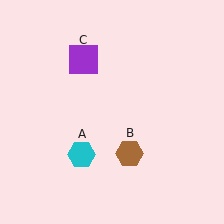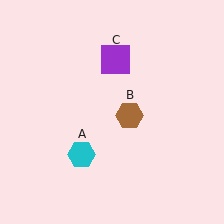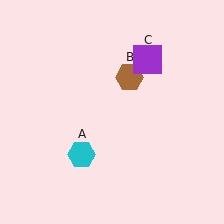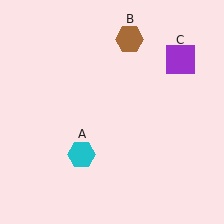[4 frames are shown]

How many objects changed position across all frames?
2 objects changed position: brown hexagon (object B), purple square (object C).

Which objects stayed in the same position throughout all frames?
Cyan hexagon (object A) remained stationary.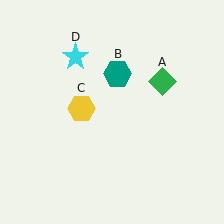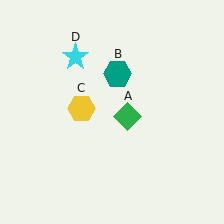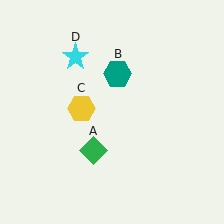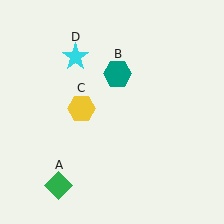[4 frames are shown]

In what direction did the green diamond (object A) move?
The green diamond (object A) moved down and to the left.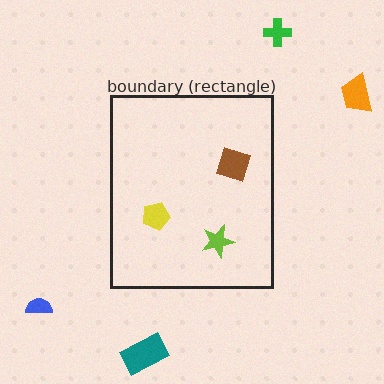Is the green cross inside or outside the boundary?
Outside.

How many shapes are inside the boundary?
3 inside, 4 outside.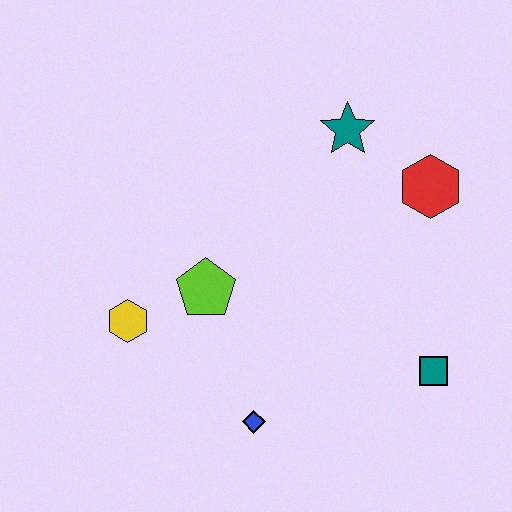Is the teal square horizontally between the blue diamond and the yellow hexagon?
No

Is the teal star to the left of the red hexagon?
Yes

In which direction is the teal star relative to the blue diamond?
The teal star is above the blue diamond.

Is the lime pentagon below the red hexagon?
Yes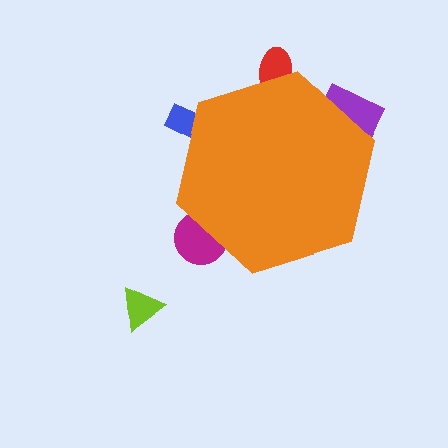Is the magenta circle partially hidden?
Yes, the magenta circle is partially hidden behind the orange hexagon.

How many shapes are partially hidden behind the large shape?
4 shapes are partially hidden.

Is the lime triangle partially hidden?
No, the lime triangle is fully visible.